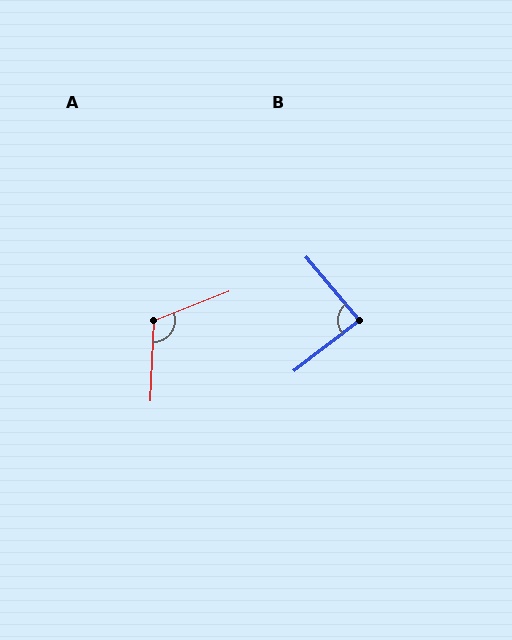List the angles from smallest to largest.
B (88°), A (113°).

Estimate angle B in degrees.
Approximately 88 degrees.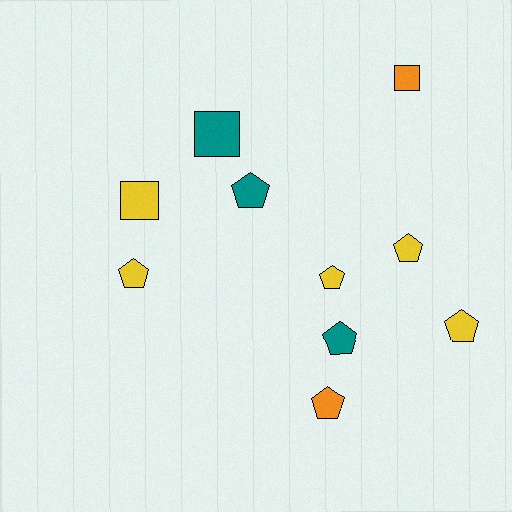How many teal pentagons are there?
There are 2 teal pentagons.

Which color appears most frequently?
Yellow, with 5 objects.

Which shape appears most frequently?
Pentagon, with 7 objects.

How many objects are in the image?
There are 10 objects.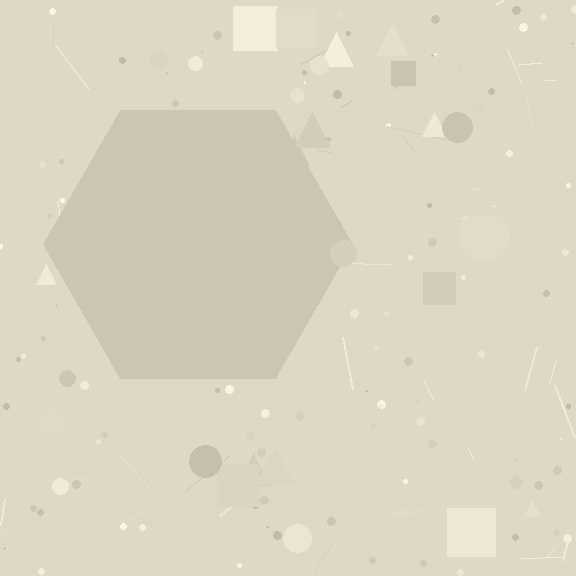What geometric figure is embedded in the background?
A hexagon is embedded in the background.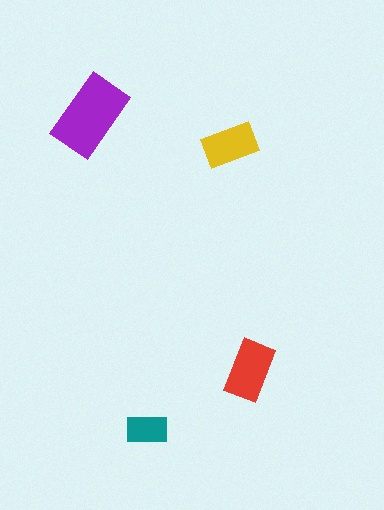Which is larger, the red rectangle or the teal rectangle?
The red one.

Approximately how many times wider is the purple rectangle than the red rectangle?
About 1.5 times wider.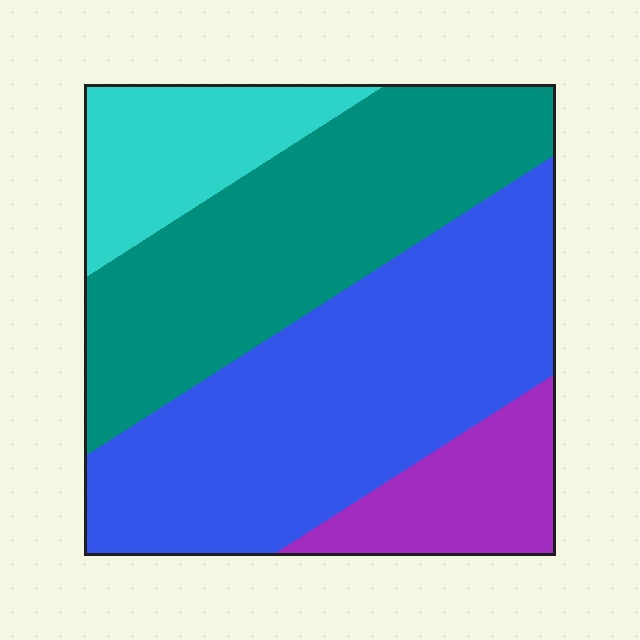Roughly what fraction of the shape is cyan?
Cyan takes up about one eighth (1/8) of the shape.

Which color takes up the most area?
Blue, at roughly 40%.